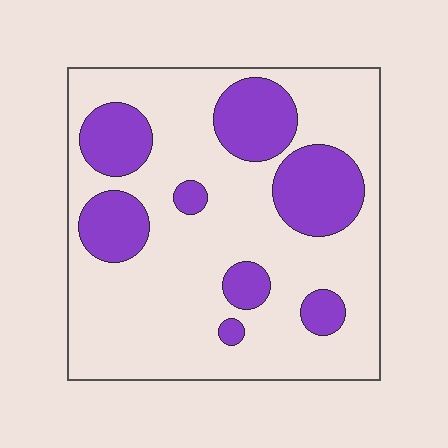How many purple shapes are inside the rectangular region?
8.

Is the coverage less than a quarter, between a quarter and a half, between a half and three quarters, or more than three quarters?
Between a quarter and a half.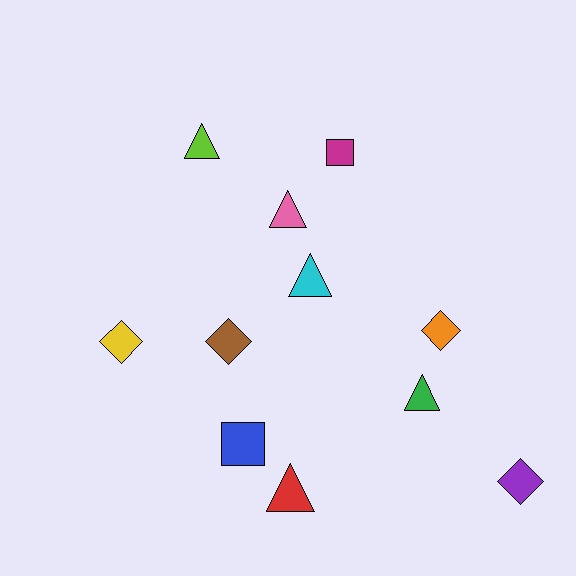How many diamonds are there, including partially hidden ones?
There are 4 diamonds.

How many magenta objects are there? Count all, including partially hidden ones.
There is 1 magenta object.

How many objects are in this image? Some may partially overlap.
There are 11 objects.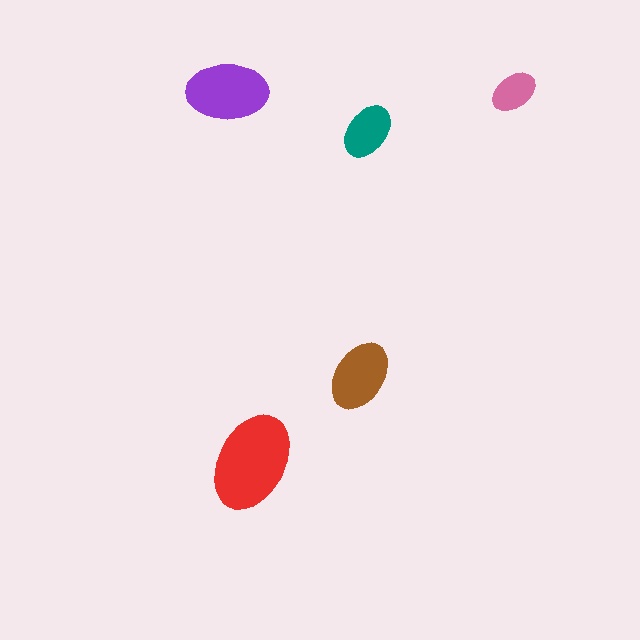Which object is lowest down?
The red ellipse is bottommost.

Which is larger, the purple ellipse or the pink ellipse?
The purple one.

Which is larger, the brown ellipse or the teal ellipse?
The brown one.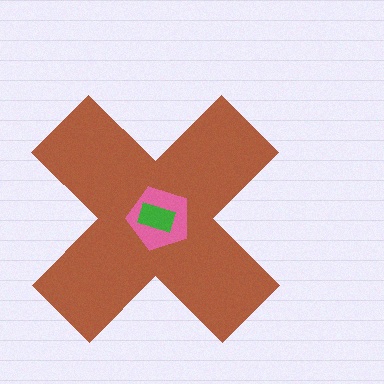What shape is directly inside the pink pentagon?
The green rectangle.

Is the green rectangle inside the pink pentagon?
Yes.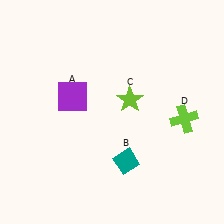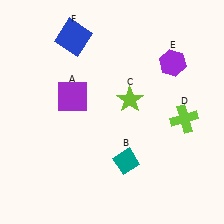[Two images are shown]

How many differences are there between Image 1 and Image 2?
There are 2 differences between the two images.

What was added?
A purple hexagon (E), a blue square (F) were added in Image 2.